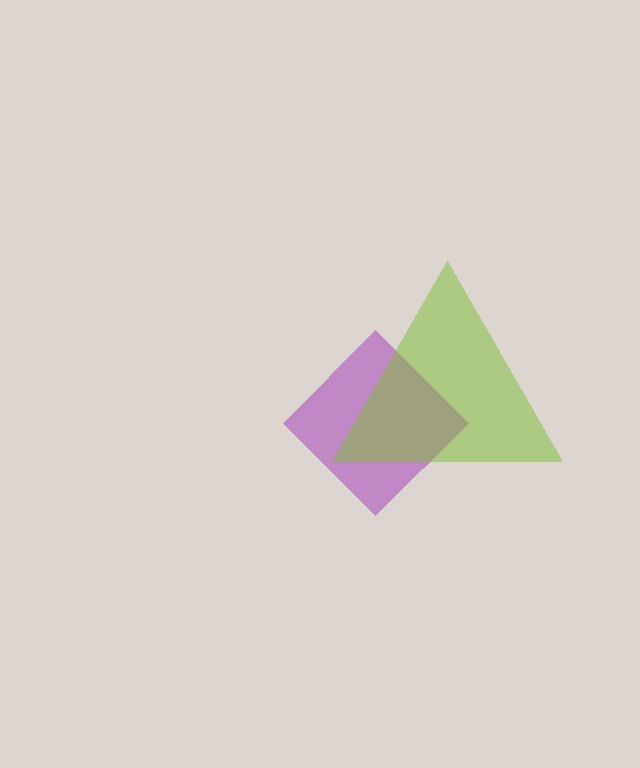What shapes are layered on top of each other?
The layered shapes are: a purple diamond, a lime triangle.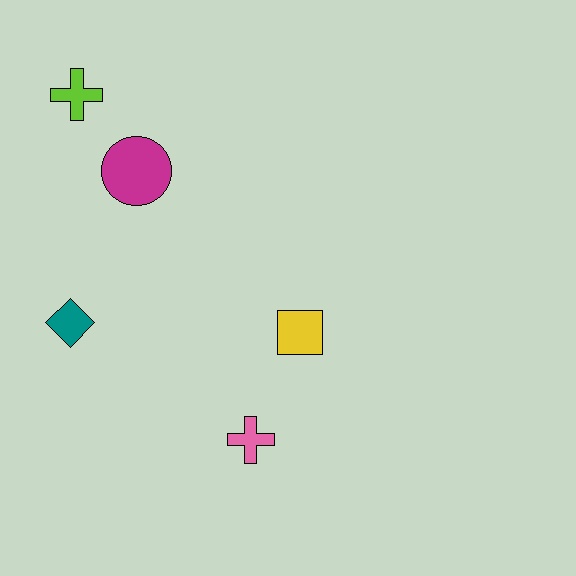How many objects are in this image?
There are 5 objects.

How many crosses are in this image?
There are 2 crosses.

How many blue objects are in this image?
There are no blue objects.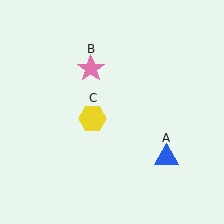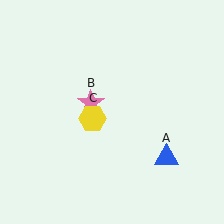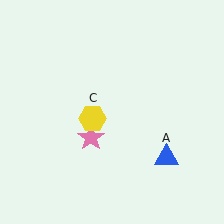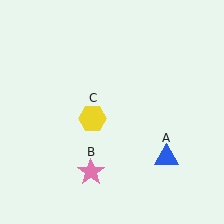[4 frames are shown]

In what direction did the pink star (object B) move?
The pink star (object B) moved down.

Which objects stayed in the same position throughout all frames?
Blue triangle (object A) and yellow hexagon (object C) remained stationary.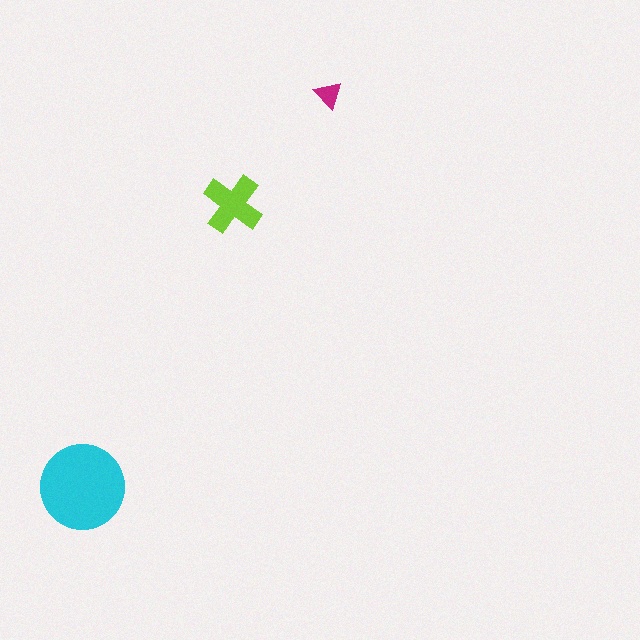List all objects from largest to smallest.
The cyan circle, the lime cross, the magenta triangle.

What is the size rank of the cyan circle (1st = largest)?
1st.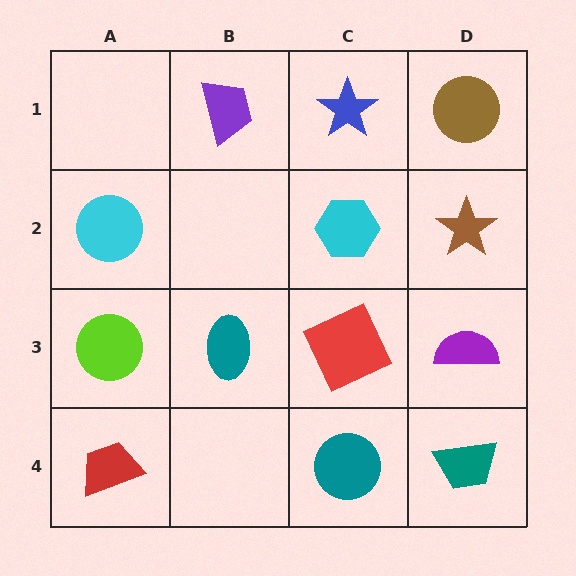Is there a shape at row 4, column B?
No, that cell is empty.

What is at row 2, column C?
A cyan hexagon.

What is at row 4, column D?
A teal trapezoid.